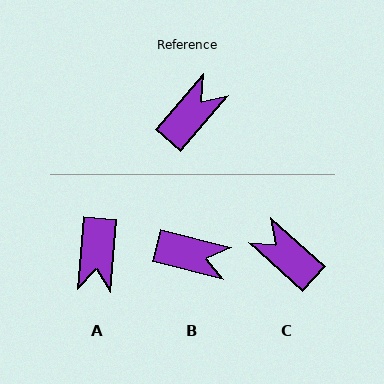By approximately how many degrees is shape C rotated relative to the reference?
Approximately 89 degrees counter-clockwise.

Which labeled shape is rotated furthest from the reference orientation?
A, about 144 degrees away.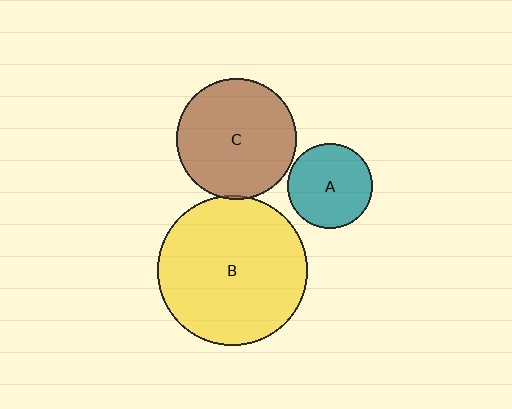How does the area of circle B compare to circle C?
Approximately 1.5 times.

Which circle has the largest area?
Circle B (yellow).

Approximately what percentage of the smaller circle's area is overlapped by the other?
Approximately 5%.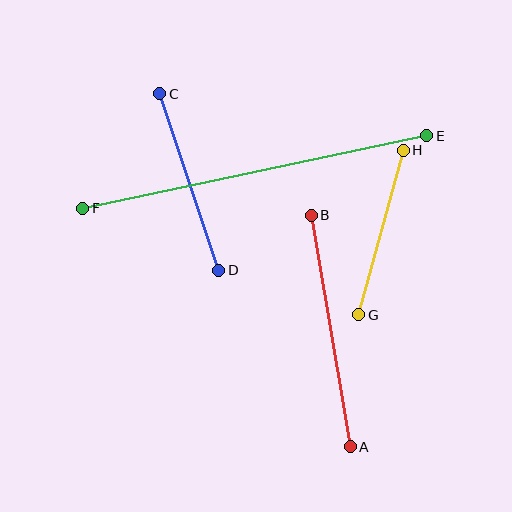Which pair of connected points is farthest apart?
Points E and F are farthest apart.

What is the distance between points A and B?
The distance is approximately 235 pixels.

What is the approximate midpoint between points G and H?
The midpoint is at approximately (381, 233) pixels.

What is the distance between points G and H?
The distance is approximately 170 pixels.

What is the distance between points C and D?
The distance is approximately 186 pixels.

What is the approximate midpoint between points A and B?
The midpoint is at approximately (331, 331) pixels.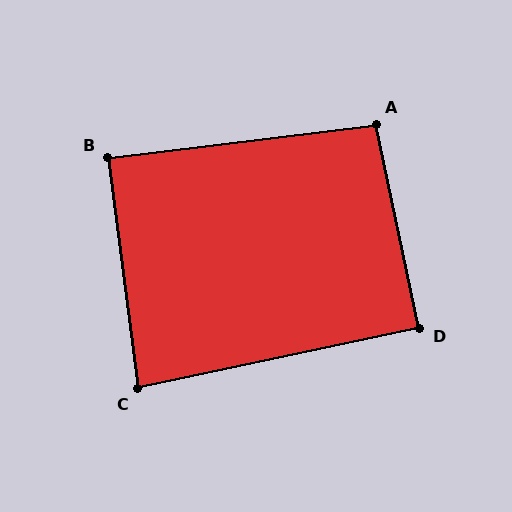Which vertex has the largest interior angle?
A, at approximately 95 degrees.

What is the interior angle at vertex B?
Approximately 90 degrees (approximately right).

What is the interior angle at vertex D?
Approximately 90 degrees (approximately right).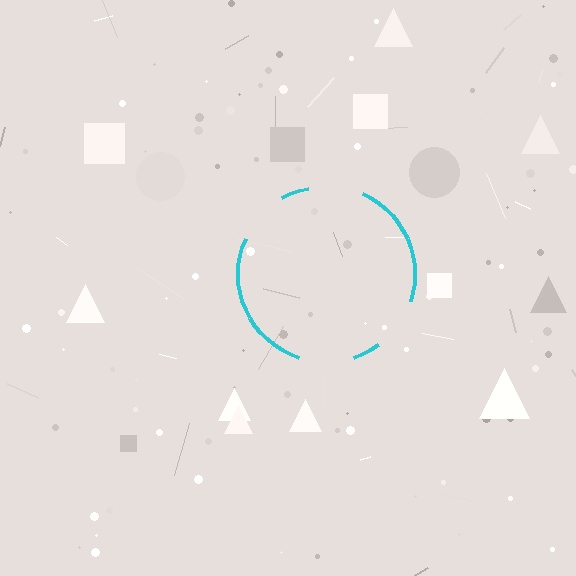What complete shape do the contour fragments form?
The contour fragments form a circle.